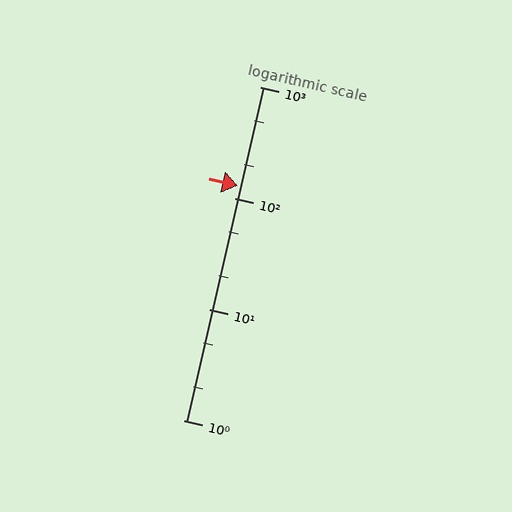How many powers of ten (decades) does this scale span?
The scale spans 3 decades, from 1 to 1000.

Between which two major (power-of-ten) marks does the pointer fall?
The pointer is between 100 and 1000.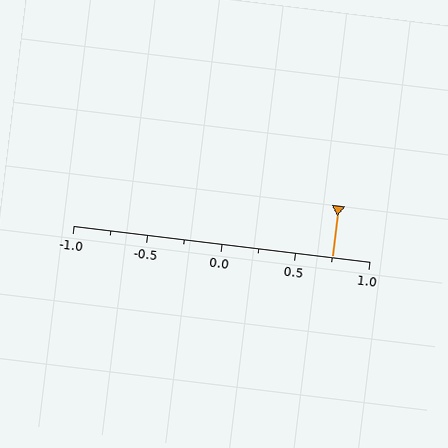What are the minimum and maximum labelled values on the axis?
The axis runs from -1.0 to 1.0.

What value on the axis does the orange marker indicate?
The marker indicates approximately 0.75.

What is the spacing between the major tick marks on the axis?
The major ticks are spaced 0.5 apart.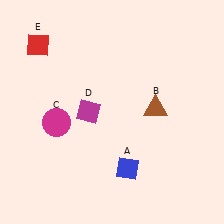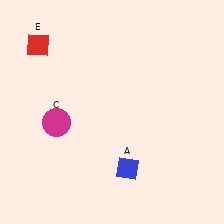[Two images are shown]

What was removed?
The magenta diamond (D), the brown triangle (B) were removed in Image 2.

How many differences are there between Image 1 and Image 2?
There are 2 differences between the two images.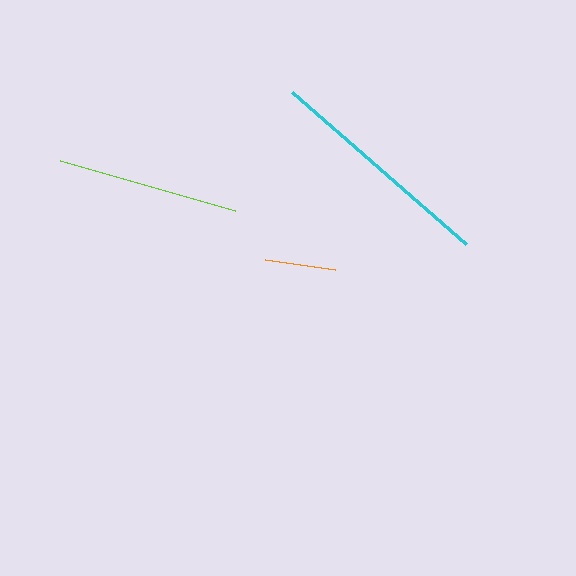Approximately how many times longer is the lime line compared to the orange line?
The lime line is approximately 2.6 times the length of the orange line.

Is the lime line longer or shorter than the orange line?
The lime line is longer than the orange line.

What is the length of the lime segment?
The lime segment is approximately 182 pixels long.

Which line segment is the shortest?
The orange line is the shortest at approximately 71 pixels.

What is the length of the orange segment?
The orange segment is approximately 71 pixels long.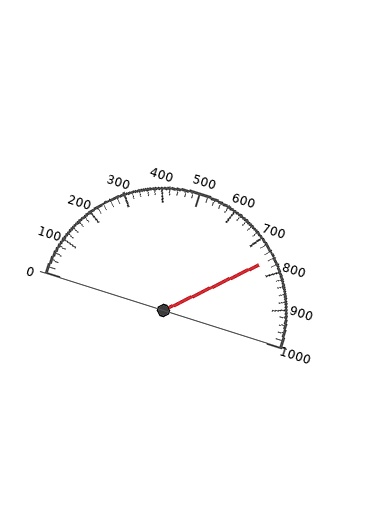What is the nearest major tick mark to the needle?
The nearest major tick mark is 800.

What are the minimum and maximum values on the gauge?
The gauge ranges from 0 to 1000.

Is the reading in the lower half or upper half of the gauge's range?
The reading is in the upper half of the range (0 to 1000).